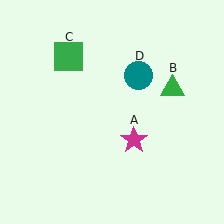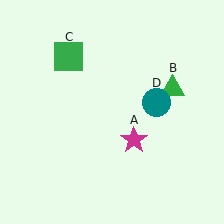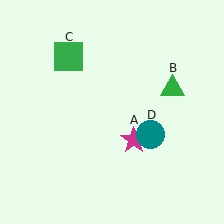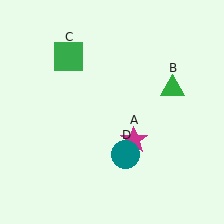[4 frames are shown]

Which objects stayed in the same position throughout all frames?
Magenta star (object A) and green triangle (object B) and green square (object C) remained stationary.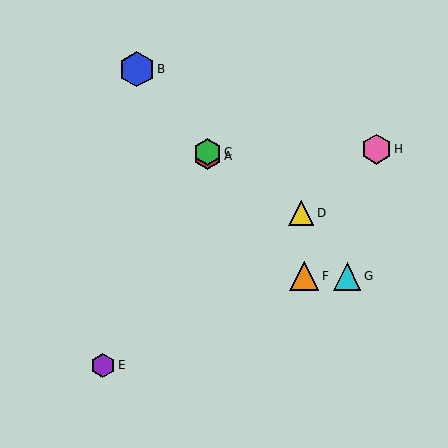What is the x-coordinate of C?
Object C is at x≈208.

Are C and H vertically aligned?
No, C is at x≈208 and H is at x≈376.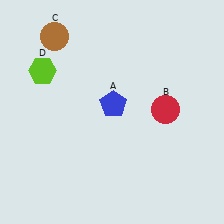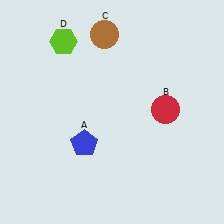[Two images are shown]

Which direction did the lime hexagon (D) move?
The lime hexagon (D) moved up.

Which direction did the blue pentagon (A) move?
The blue pentagon (A) moved down.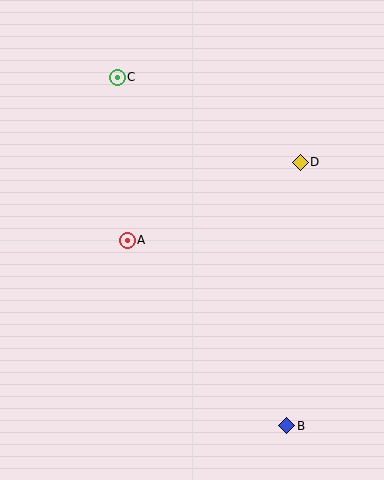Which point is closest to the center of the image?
Point A at (127, 240) is closest to the center.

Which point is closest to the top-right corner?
Point D is closest to the top-right corner.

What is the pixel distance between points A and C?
The distance between A and C is 163 pixels.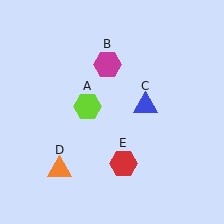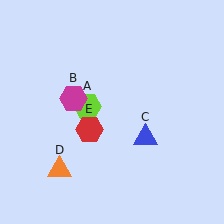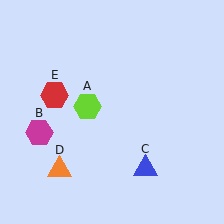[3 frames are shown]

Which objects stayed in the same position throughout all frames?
Lime hexagon (object A) and orange triangle (object D) remained stationary.